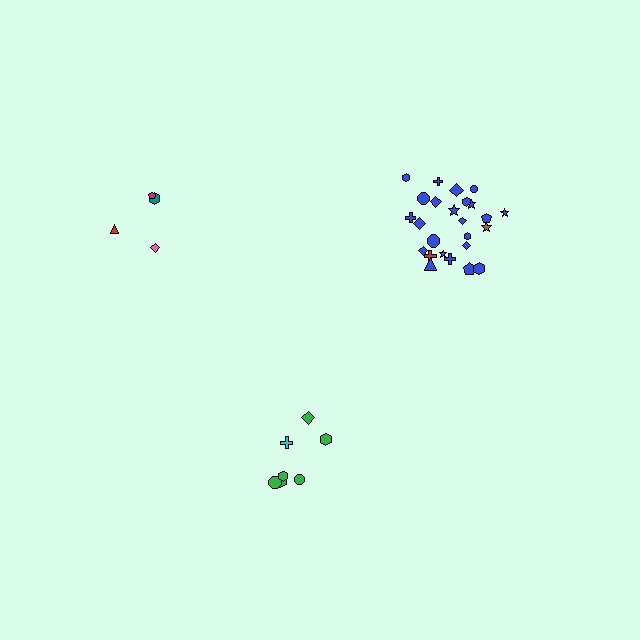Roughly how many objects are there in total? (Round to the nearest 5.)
Roughly 35 objects in total.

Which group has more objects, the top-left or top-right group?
The top-right group.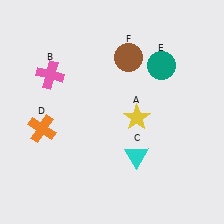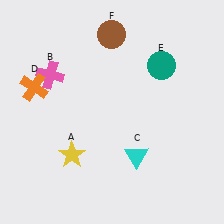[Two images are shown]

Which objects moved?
The objects that moved are: the yellow star (A), the orange cross (D), the brown circle (F).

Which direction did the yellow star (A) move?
The yellow star (A) moved left.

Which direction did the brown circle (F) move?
The brown circle (F) moved up.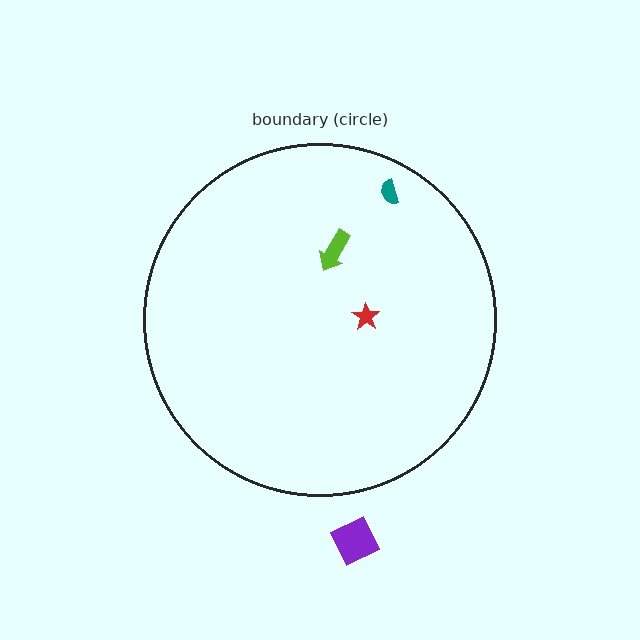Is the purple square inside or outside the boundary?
Outside.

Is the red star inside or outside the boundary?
Inside.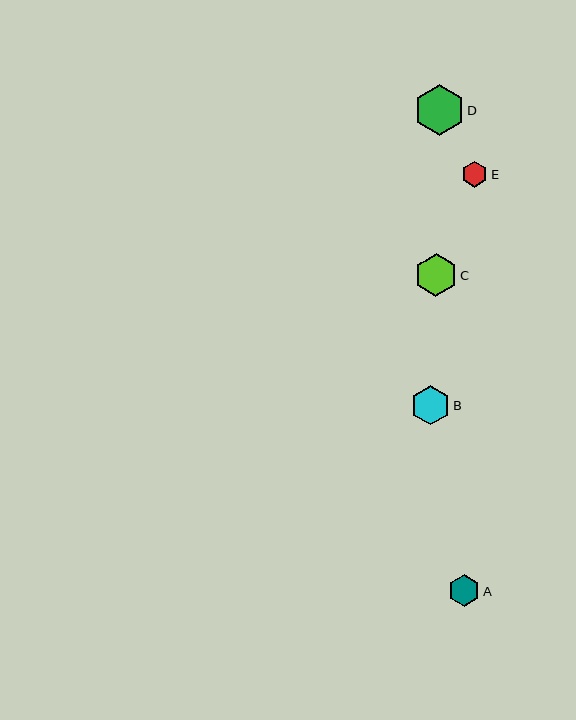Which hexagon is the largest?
Hexagon D is the largest with a size of approximately 51 pixels.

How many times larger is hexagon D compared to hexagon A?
Hexagon D is approximately 1.6 times the size of hexagon A.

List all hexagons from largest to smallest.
From largest to smallest: D, C, B, A, E.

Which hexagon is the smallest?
Hexagon E is the smallest with a size of approximately 26 pixels.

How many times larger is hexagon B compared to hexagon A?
Hexagon B is approximately 1.2 times the size of hexagon A.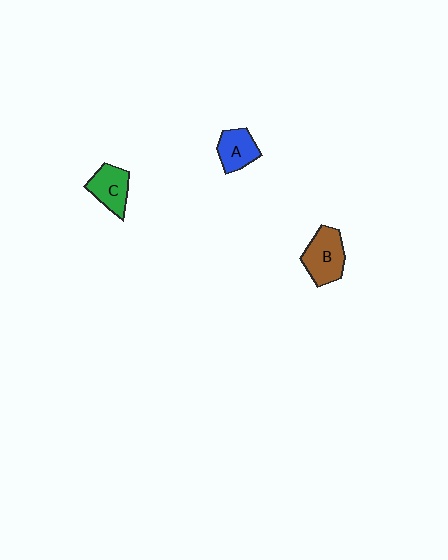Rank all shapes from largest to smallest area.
From largest to smallest: B (brown), C (green), A (blue).